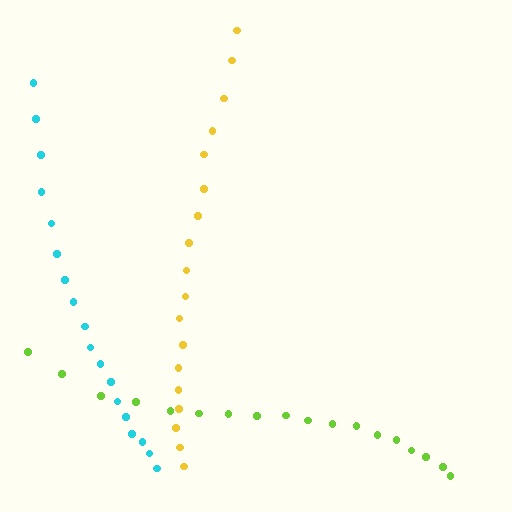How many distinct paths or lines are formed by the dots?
There are 3 distinct paths.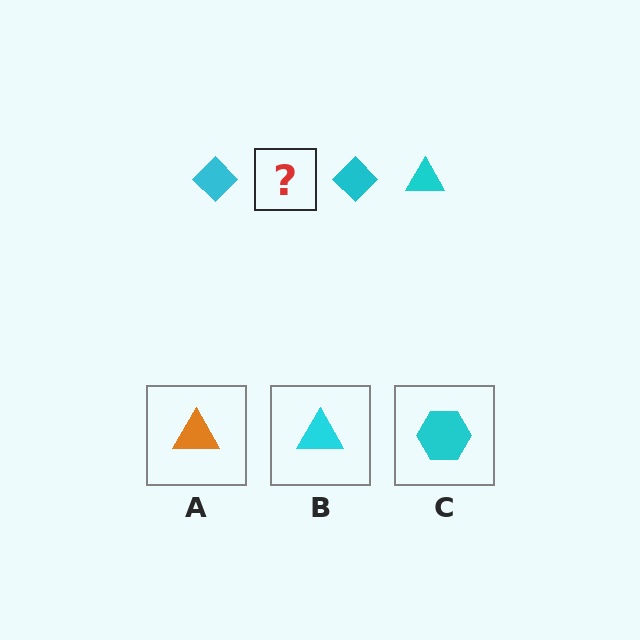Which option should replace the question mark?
Option B.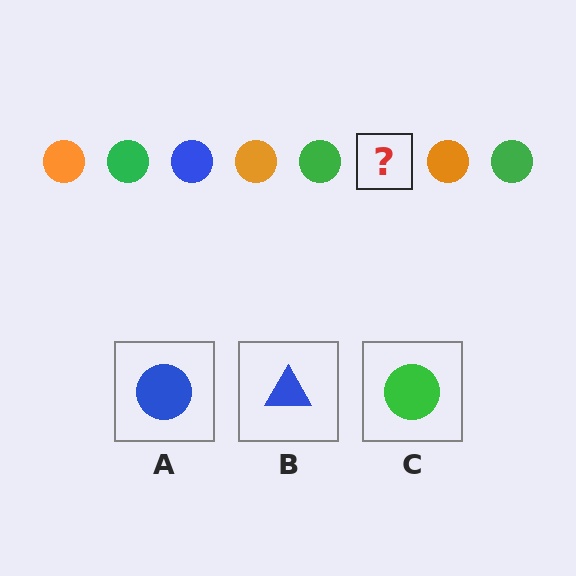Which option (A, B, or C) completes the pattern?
A.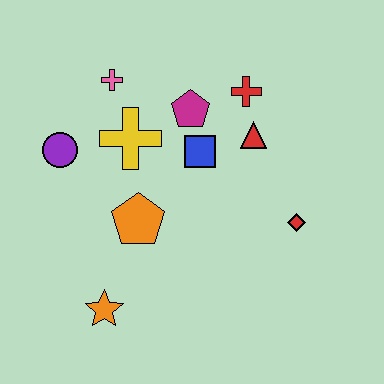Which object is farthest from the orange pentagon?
The red cross is farthest from the orange pentagon.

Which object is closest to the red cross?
The red triangle is closest to the red cross.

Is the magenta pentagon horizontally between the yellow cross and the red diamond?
Yes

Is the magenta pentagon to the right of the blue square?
No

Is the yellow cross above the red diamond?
Yes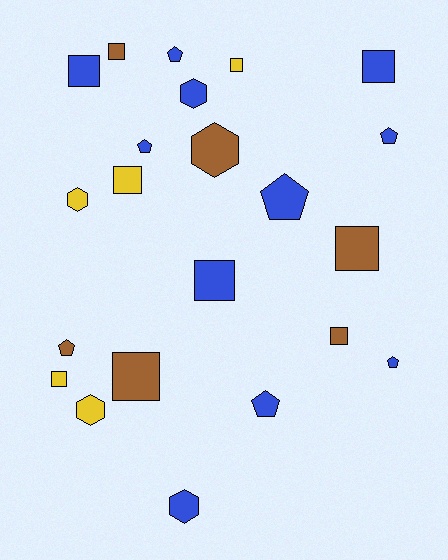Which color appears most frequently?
Blue, with 11 objects.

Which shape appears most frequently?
Square, with 10 objects.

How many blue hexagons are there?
There are 2 blue hexagons.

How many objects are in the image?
There are 22 objects.